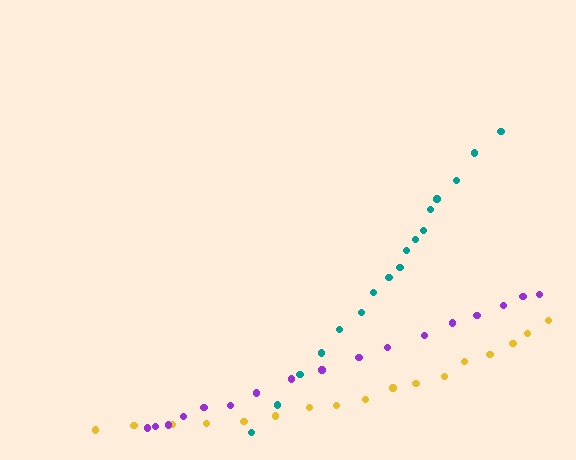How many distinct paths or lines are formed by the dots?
There are 3 distinct paths.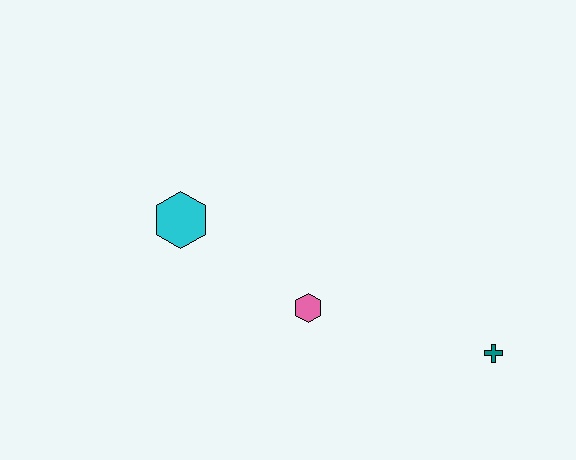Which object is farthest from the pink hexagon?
The teal cross is farthest from the pink hexagon.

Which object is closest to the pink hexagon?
The cyan hexagon is closest to the pink hexagon.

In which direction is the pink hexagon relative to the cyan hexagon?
The pink hexagon is to the right of the cyan hexagon.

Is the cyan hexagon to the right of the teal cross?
No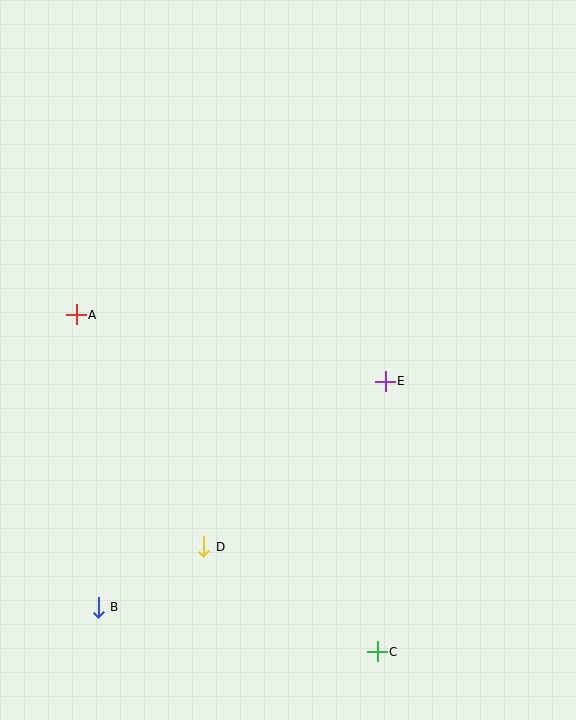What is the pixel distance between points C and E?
The distance between C and E is 271 pixels.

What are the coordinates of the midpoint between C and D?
The midpoint between C and D is at (290, 599).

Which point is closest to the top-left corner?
Point A is closest to the top-left corner.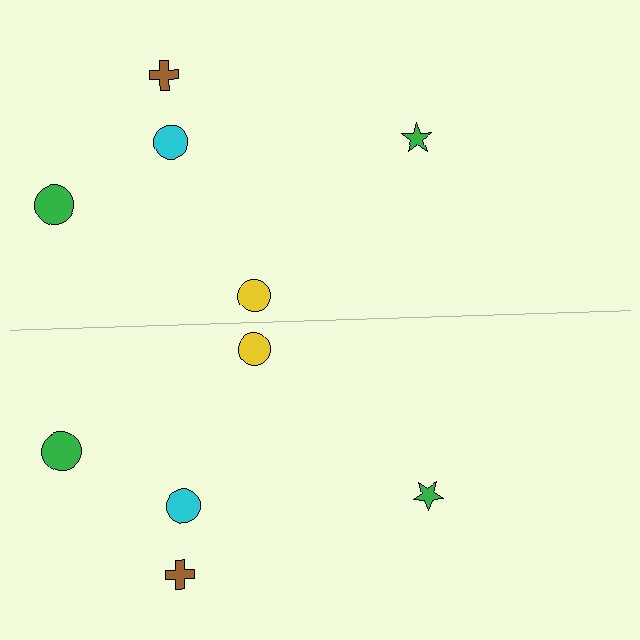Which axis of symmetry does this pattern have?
The pattern has a horizontal axis of symmetry running through the center of the image.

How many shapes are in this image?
There are 10 shapes in this image.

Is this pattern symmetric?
Yes, this pattern has bilateral (reflection) symmetry.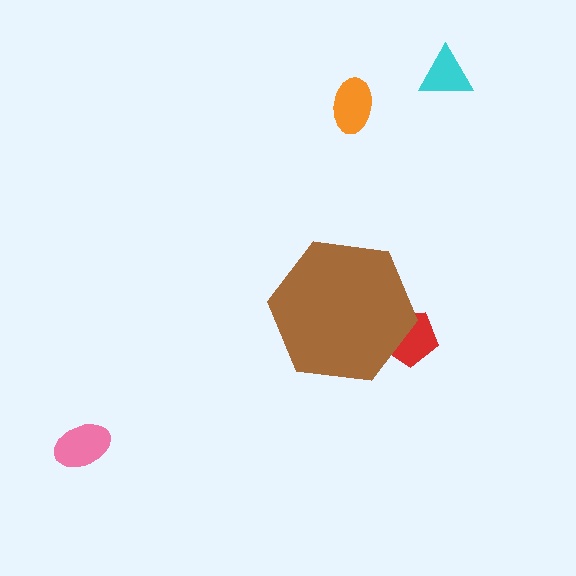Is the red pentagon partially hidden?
Yes, the red pentagon is partially hidden behind the brown hexagon.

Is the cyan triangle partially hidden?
No, the cyan triangle is fully visible.